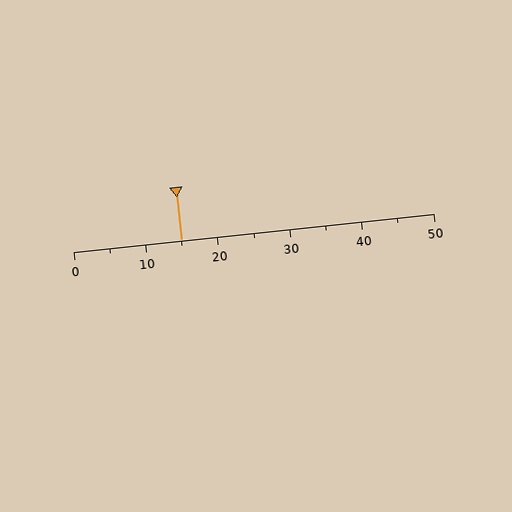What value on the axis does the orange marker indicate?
The marker indicates approximately 15.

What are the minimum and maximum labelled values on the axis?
The axis runs from 0 to 50.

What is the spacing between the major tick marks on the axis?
The major ticks are spaced 10 apart.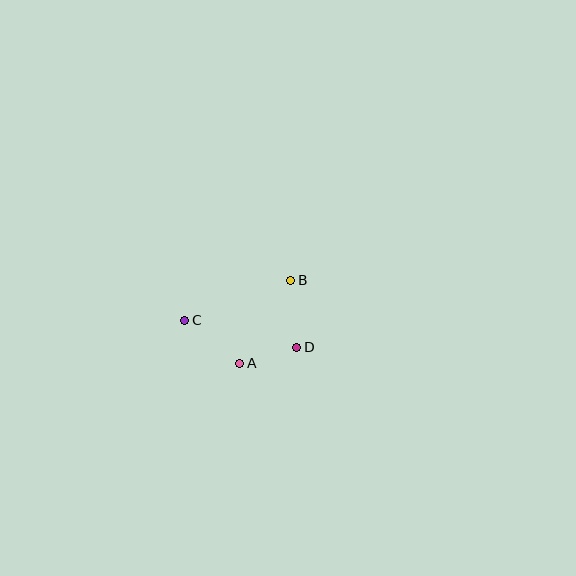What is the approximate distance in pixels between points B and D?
The distance between B and D is approximately 68 pixels.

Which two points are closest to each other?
Points A and D are closest to each other.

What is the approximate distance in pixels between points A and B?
The distance between A and B is approximately 97 pixels.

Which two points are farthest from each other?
Points C and D are farthest from each other.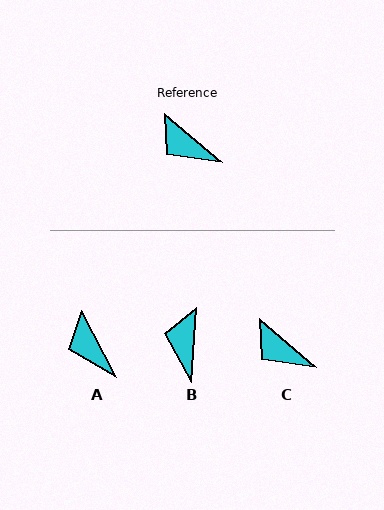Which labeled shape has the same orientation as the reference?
C.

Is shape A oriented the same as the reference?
No, it is off by about 22 degrees.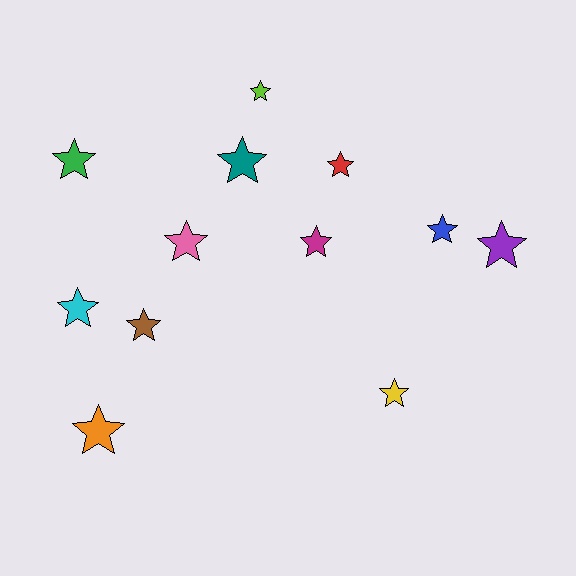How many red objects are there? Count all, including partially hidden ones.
There is 1 red object.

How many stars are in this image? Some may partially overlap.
There are 12 stars.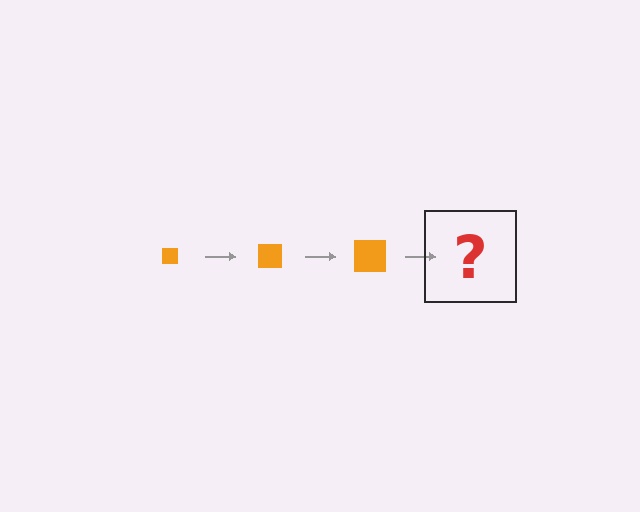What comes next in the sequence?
The next element should be an orange square, larger than the previous one.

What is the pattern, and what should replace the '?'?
The pattern is that the square gets progressively larger each step. The '?' should be an orange square, larger than the previous one.